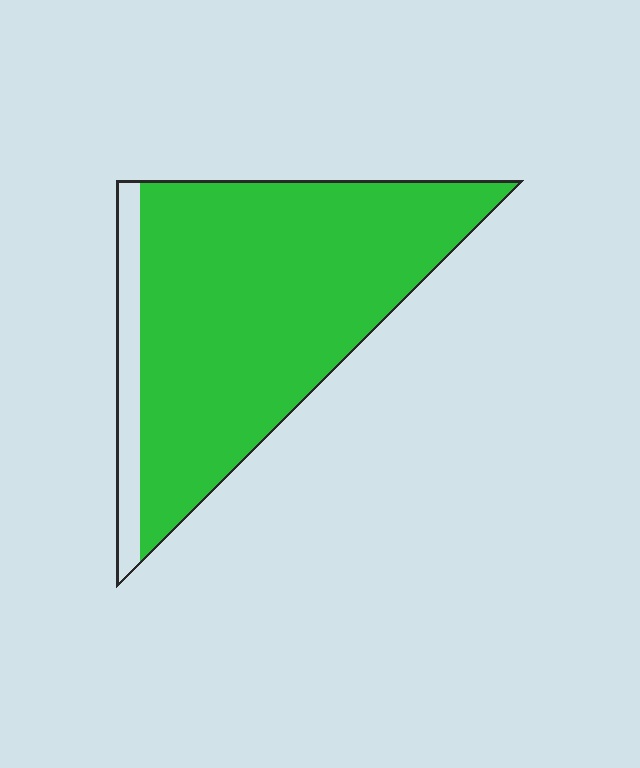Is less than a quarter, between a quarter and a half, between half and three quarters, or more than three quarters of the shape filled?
More than three quarters.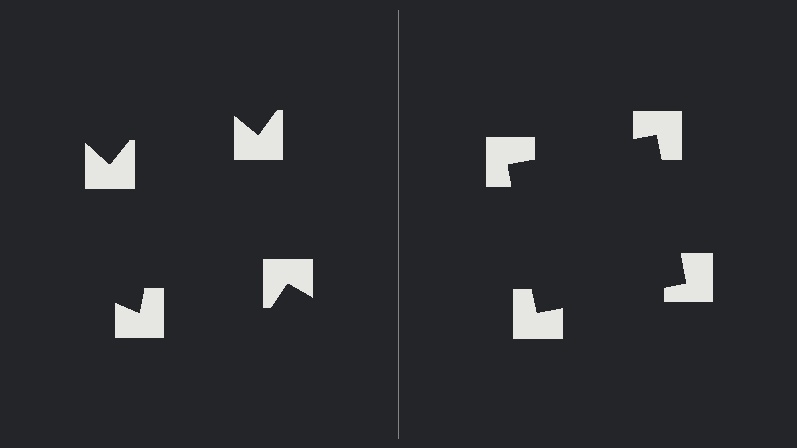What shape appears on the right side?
An illusory square.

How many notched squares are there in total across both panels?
8 — 4 on each side.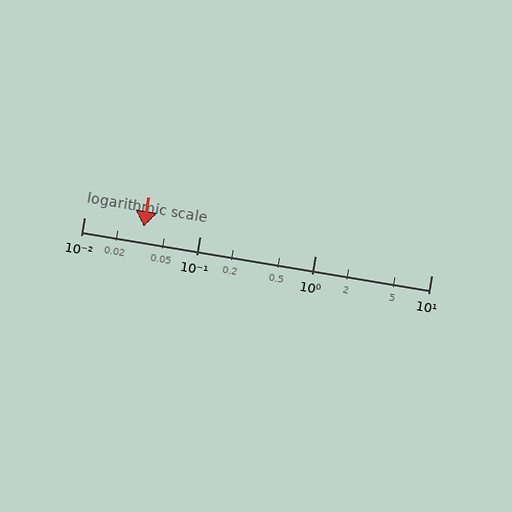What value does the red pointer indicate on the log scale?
The pointer indicates approximately 0.033.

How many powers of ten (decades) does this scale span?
The scale spans 3 decades, from 0.01 to 10.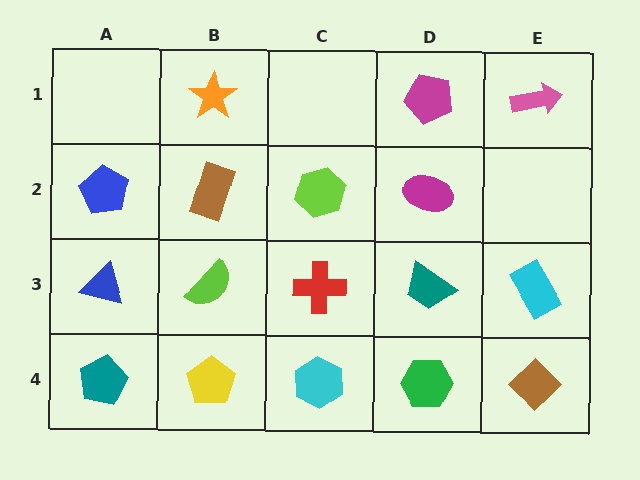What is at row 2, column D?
A magenta ellipse.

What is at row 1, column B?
An orange star.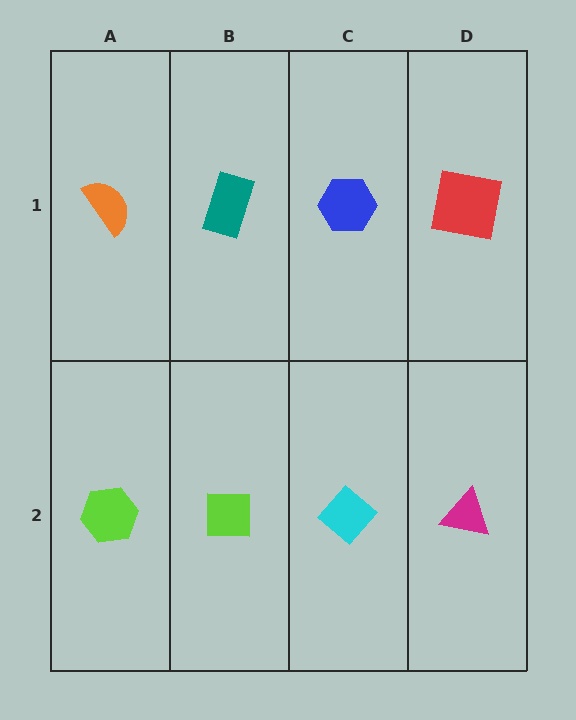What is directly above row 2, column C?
A blue hexagon.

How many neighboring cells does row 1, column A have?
2.